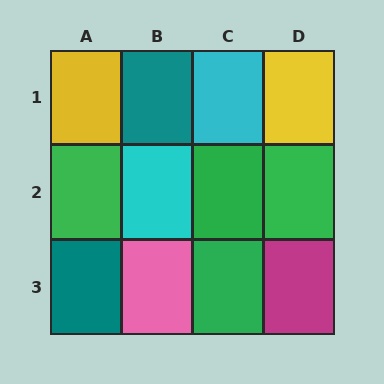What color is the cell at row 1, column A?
Yellow.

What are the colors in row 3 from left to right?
Teal, pink, green, magenta.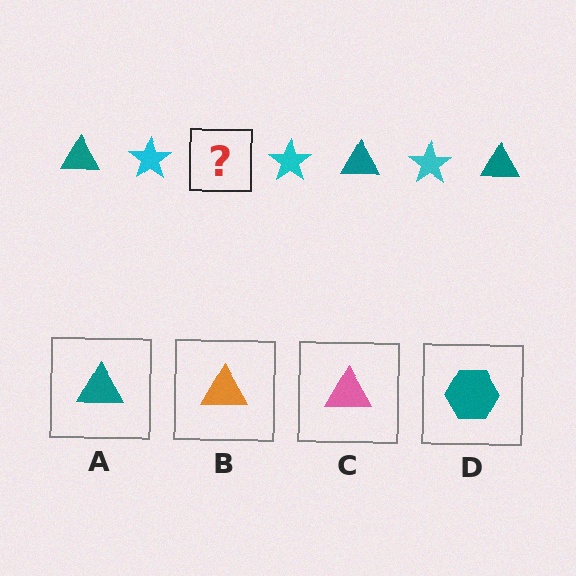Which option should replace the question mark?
Option A.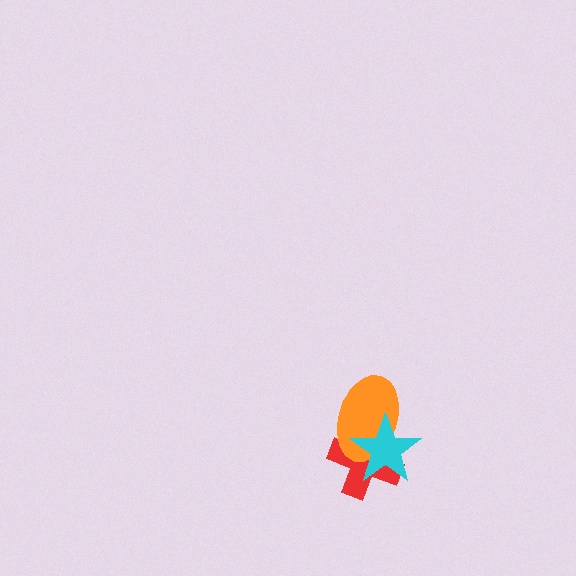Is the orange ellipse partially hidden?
Yes, it is partially covered by another shape.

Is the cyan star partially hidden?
No, no other shape covers it.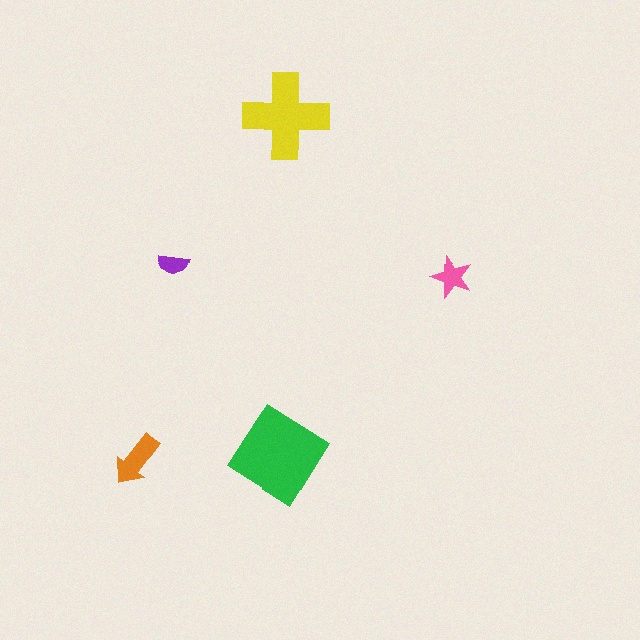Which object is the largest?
The green diamond.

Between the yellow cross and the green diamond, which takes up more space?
The green diamond.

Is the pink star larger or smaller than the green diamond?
Smaller.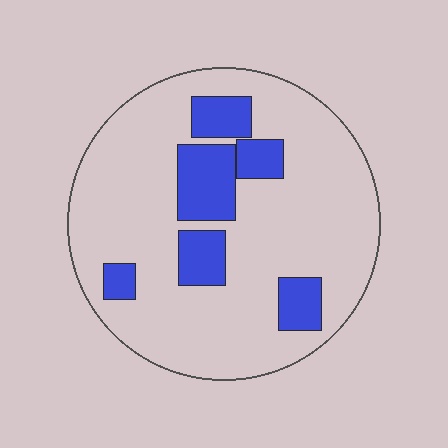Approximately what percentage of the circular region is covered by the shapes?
Approximately 20%.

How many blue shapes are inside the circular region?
6.